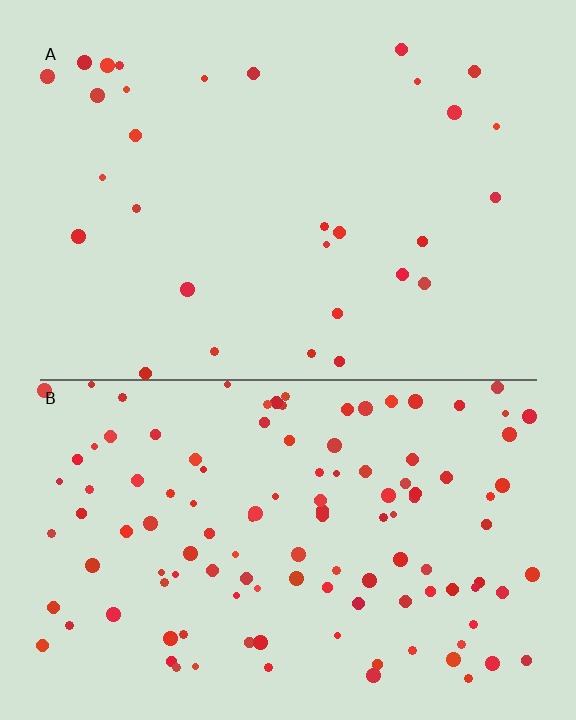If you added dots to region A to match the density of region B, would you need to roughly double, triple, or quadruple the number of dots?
Approximately quadruple.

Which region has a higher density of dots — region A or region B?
B (the bottom).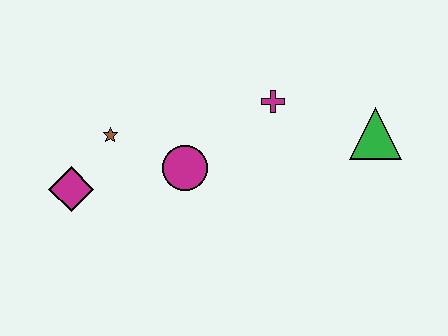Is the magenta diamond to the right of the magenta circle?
No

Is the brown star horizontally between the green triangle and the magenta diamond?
Yes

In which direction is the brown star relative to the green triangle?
The brown star is to the left of the green triangle.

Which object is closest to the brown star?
The magenta diamond is closest to the brown star.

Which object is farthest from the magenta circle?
The green triangle is farthest from the magenta circle.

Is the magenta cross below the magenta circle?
No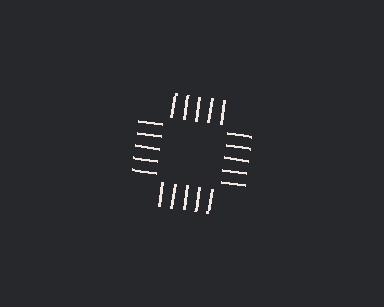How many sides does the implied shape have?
4 sides — the line-ends trace a square.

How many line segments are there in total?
20 — 5 along each of the 4 edges.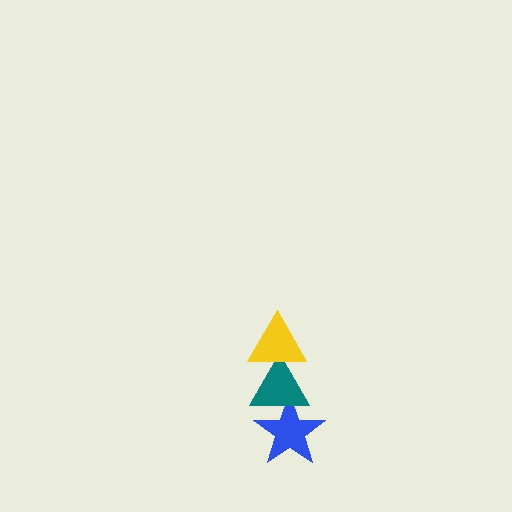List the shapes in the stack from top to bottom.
From top to bottom: the yellow triangle, the teal triangle, the blue star.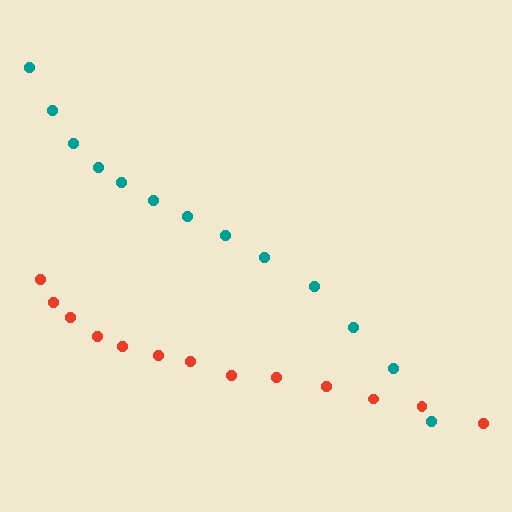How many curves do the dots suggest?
There are 2 distinct paths.